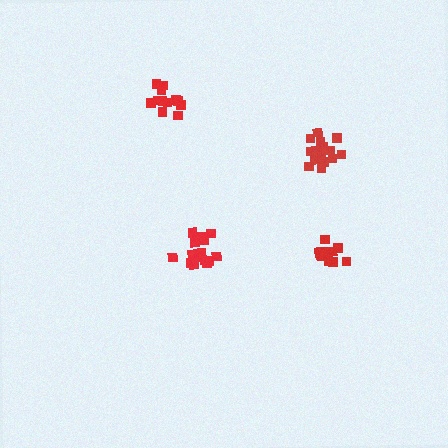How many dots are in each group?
Group 1: 11 dots, Group 2: 17 dots, Group 3: 15 dots, Group 4: 12 dots (55 total).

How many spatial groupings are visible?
There are 4 spatial groupings.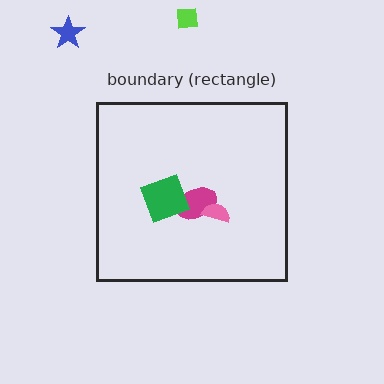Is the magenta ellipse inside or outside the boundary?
Inside.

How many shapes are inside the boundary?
3 inside, 2 outside.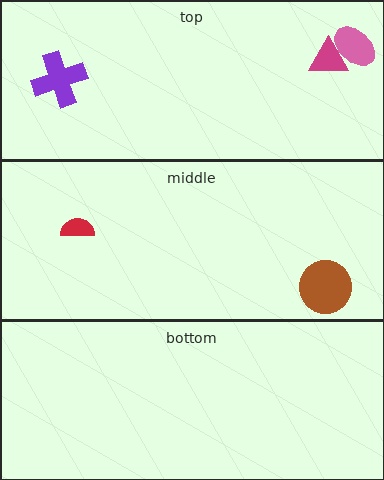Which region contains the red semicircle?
The middle region.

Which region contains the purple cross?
The top region.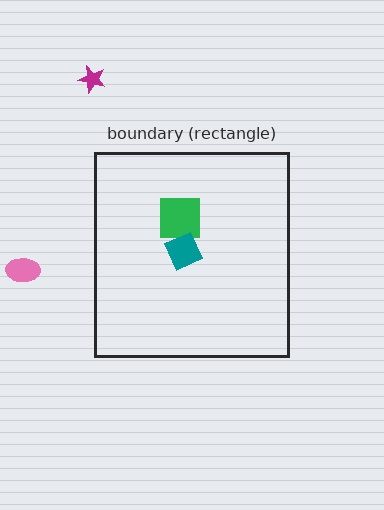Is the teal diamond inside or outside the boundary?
Inside.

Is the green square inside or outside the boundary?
Inside.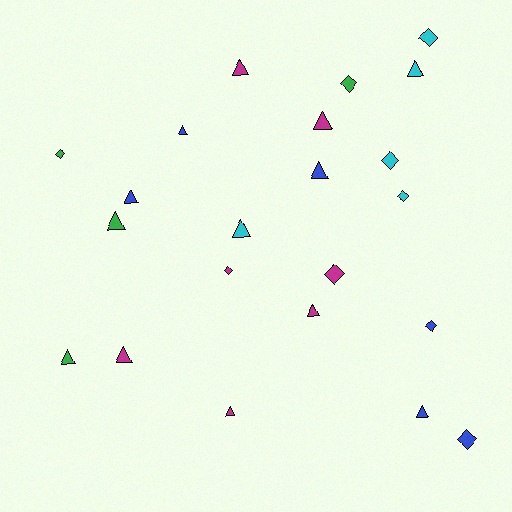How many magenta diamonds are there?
There are 2 magenta diamonds.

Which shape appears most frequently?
Triangle, with 13 objects.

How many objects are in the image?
There are 22 objects.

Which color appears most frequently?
Magenta, with 7 objects.